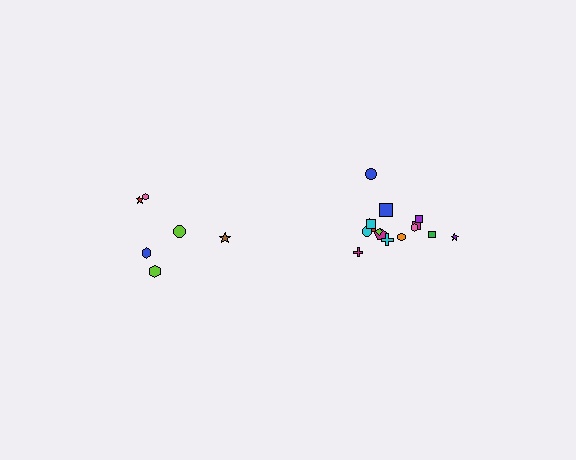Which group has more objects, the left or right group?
The right group.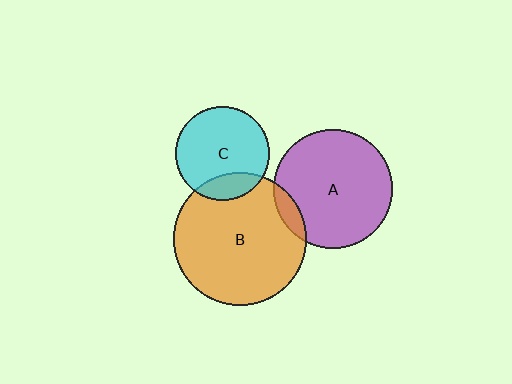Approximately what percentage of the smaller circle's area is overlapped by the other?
Approximately 20%.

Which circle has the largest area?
Circle B (orange).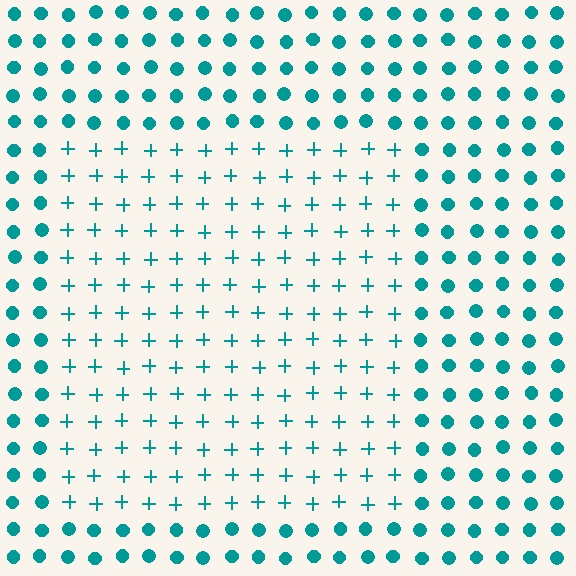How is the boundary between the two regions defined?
The boundary is defined by a change in element shape: plus signs inside vs. circles outside. All elements share the same color and spacing.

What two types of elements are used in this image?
The image uses plus signs inside the rectangle region and circles outside it.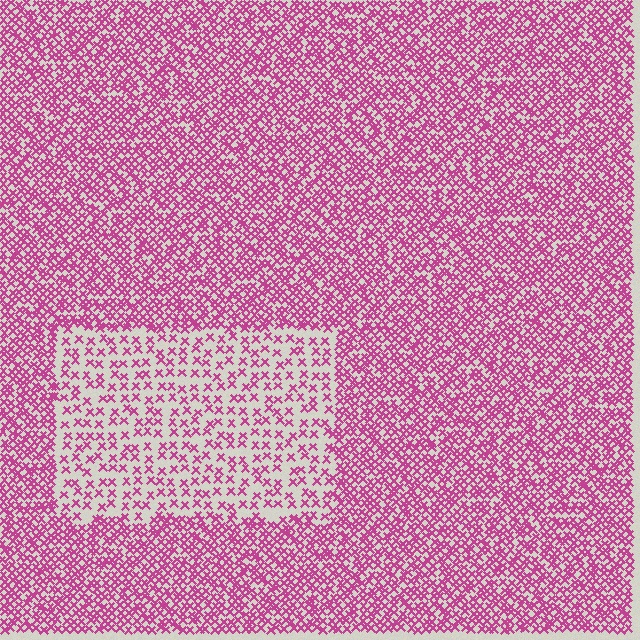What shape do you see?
I see a rectangle.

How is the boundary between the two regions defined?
The boundary is defined by a change in element density (approximately 2.3x ratio). All elements are the same color, size, and shape.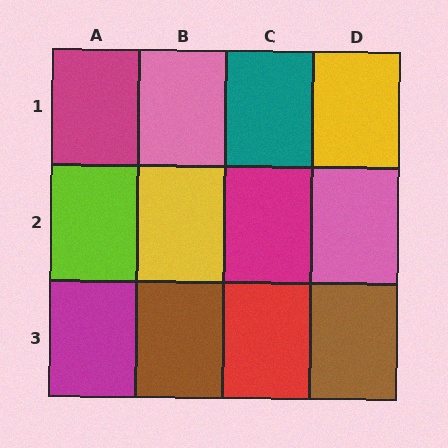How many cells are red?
1 cell is red.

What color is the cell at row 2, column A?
Lime.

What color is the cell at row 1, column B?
Pink.